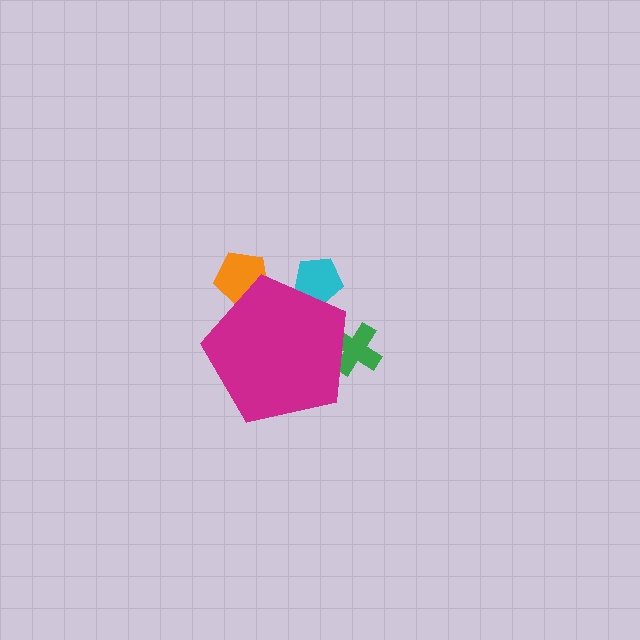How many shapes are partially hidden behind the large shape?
3 shapes are partially hidden.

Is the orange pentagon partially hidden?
Yes, the orange pentagon is partially hidden behind the magenta pentagon.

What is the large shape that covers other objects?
A magenta pentagon.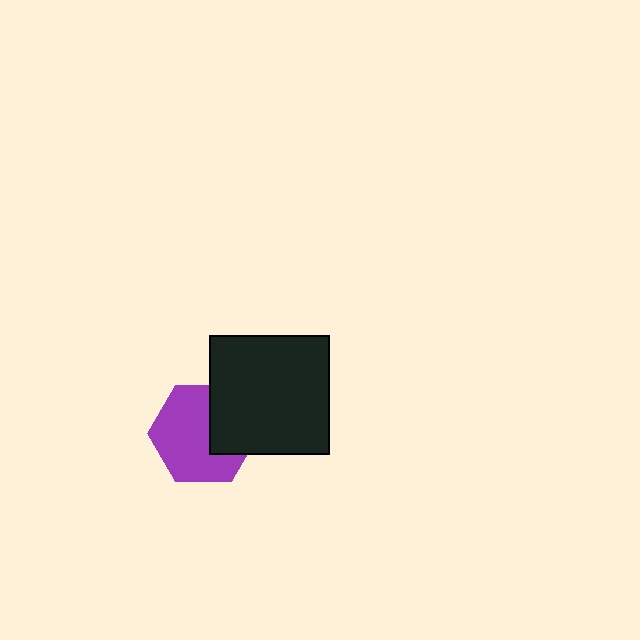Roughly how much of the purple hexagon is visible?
Most of it is visible (roughly 67%).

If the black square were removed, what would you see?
You would see the complete purple hexagon.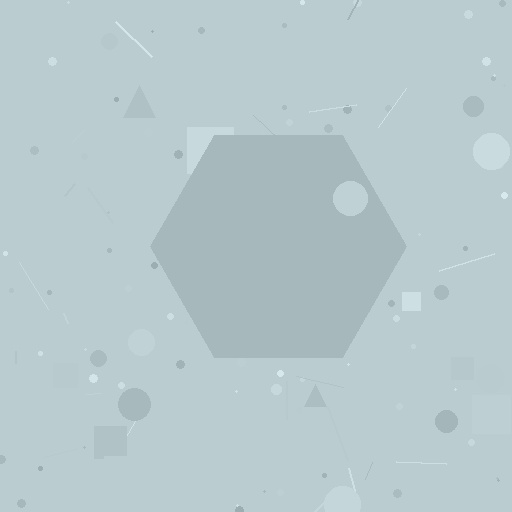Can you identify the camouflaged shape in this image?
The camouflaged shape is a hexagon.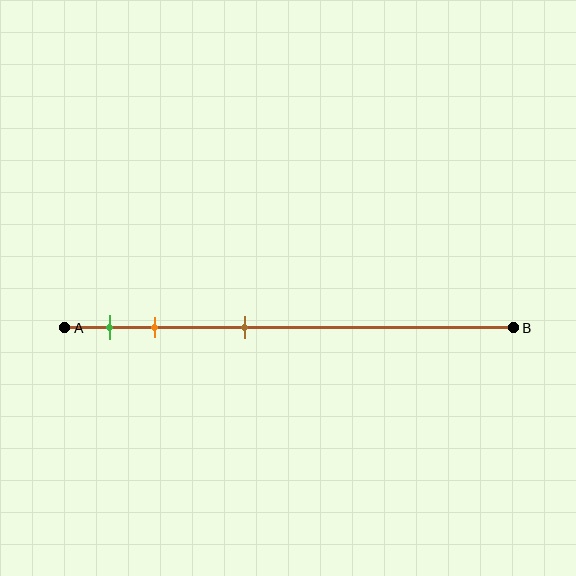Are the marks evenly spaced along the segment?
No, the marks are not evenly spaced.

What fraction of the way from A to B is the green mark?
The green mark is approximately 10% (0.1) of the way from A to B.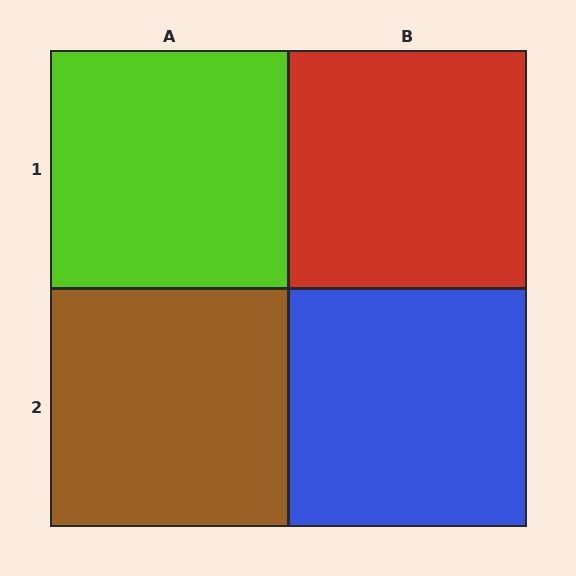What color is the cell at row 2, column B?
Blue.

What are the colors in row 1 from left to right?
Lime, red.